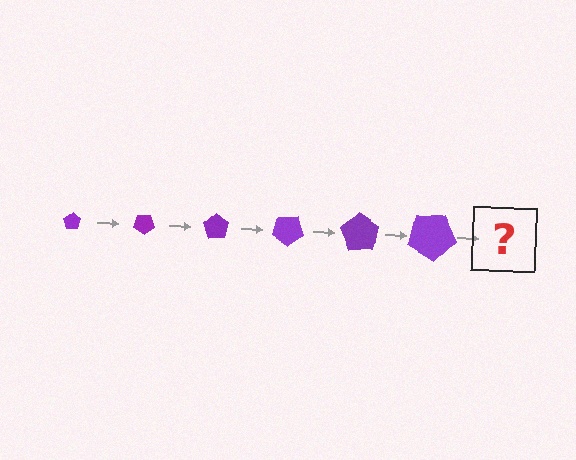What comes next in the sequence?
The next element should be a pentagon, larger than the previous one and rotated 210 degrees from the start.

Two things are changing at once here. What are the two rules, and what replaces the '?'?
The two rules are that the pentagon grows larger each step and it rotates 35 degrees each step. The '?' should be a pentagon, larger than the previous one and rotated 210 degrees from the start.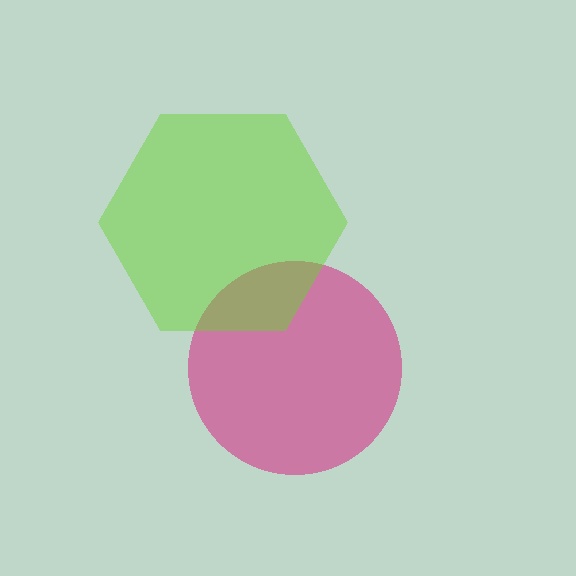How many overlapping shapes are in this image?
There are 2 overlapping shapes in the image.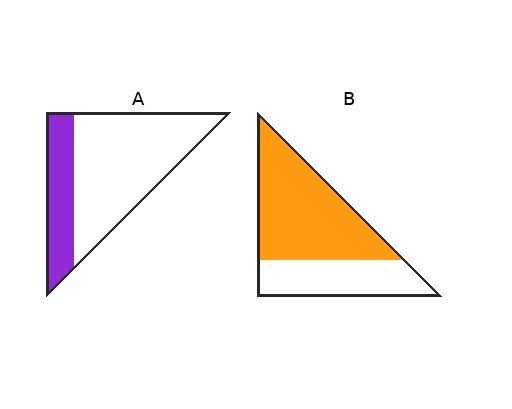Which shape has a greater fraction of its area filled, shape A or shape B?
Shape B.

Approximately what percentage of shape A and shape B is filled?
A is approximately 30% and B is approximately 65%.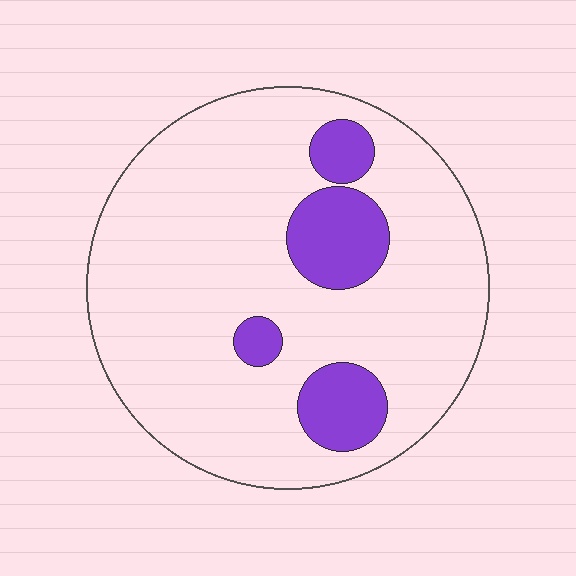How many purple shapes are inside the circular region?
4.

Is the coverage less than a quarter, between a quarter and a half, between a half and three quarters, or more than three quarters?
Less than a quarter.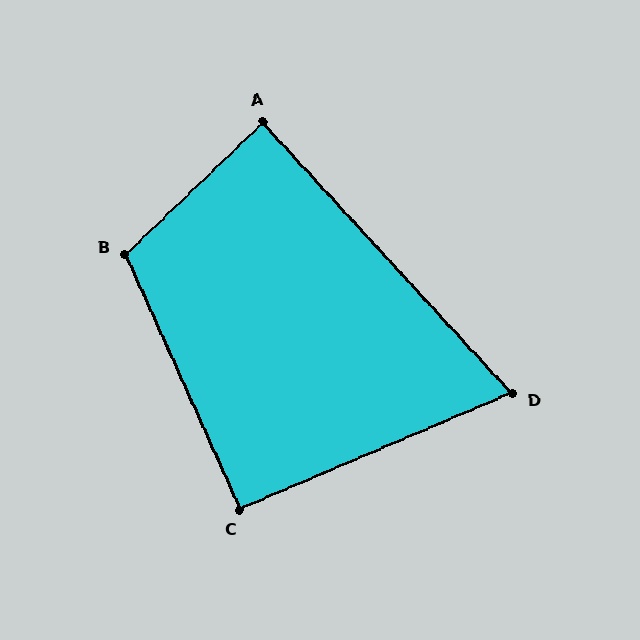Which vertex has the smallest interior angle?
D, at approximately 70 degrees.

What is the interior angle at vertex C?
Approximately 91 degrees (approximately right).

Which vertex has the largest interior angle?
B, at approximately 110 degrees.